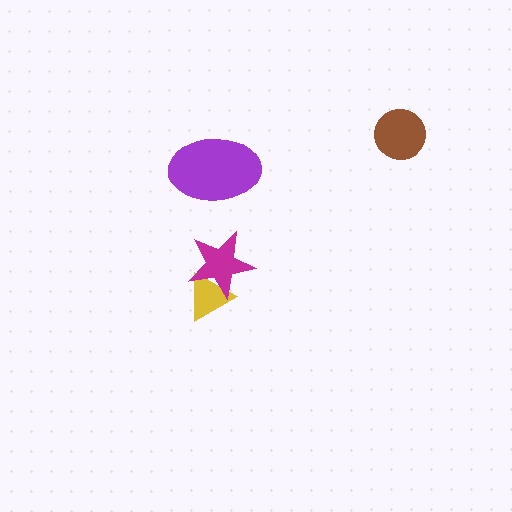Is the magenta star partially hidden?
No, no other shape covers it.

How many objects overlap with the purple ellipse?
0 objects overlap with the purple ellipse.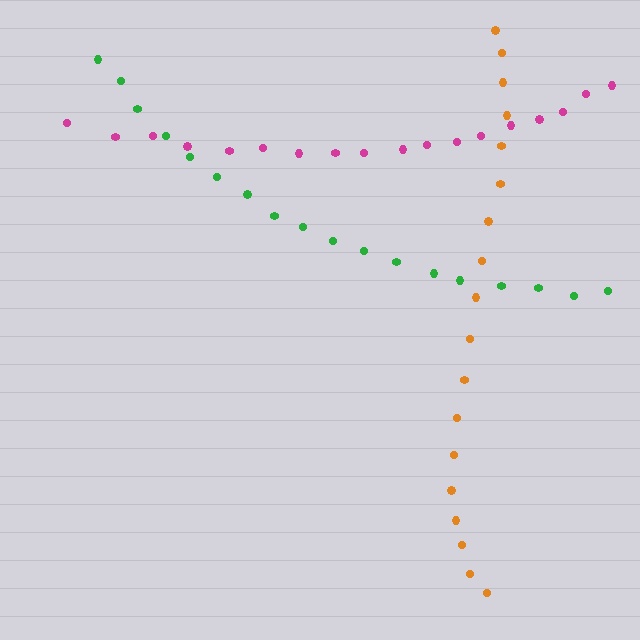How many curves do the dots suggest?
There are 3 distinct paths.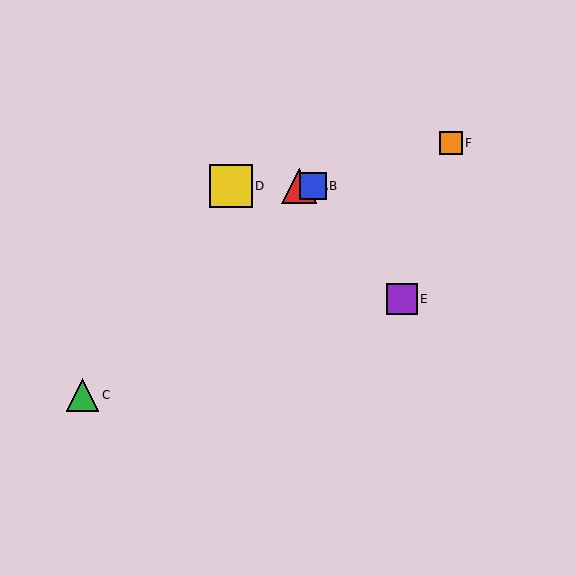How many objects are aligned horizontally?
3 objects (A, B, D) are aligned horizontally.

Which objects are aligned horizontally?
Objects A, B, D are aligned horizontally.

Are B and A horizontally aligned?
Yes, both are at y≈186.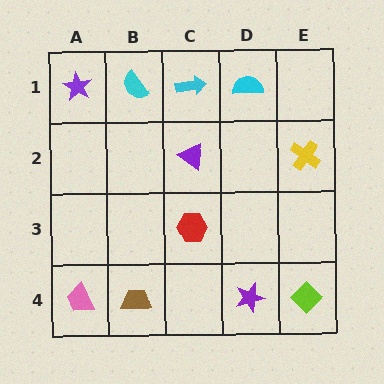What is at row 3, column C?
A red hexagon.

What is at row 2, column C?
A purple triangle.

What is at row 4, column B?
A brown trapezoid.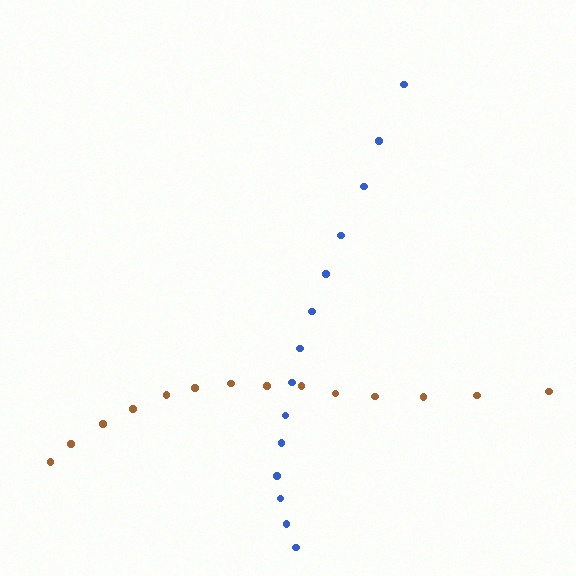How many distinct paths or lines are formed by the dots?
There are 2 distinct paths.